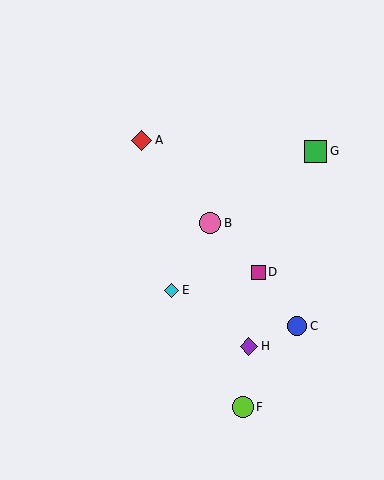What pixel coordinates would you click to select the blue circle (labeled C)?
Click at (297, 326) to select the blue circle C.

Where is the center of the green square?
The center of the green square is at (316, 151).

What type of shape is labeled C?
Shape C is a blue circle.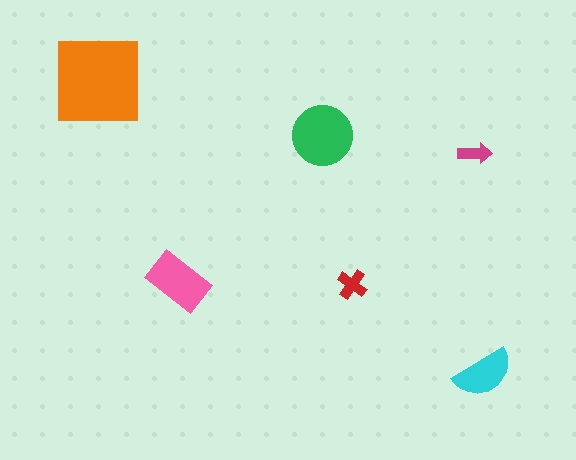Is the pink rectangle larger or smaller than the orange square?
Smaller.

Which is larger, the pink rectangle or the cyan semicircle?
The pink rectangle.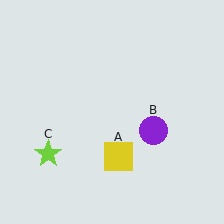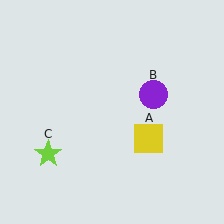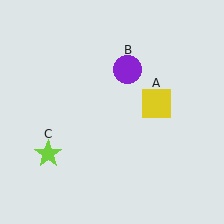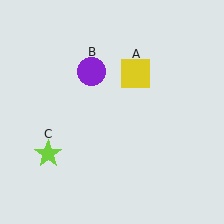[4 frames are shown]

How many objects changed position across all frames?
2 objects changed position: yellow square (object A), purple circle (object B).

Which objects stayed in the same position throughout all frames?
Lime star (object C) remained stationary.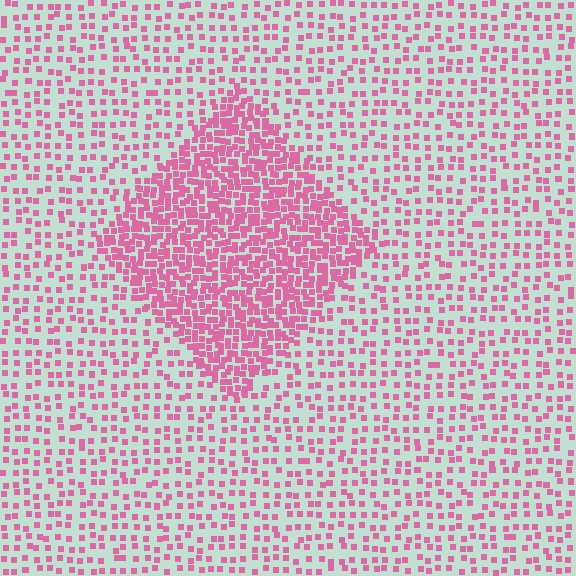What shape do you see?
I see a diamond.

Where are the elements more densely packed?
The elements are more densely packed inside the diamond boundary.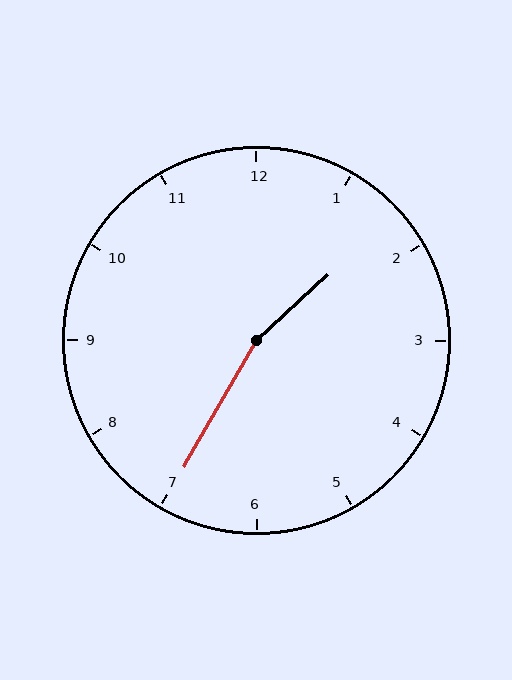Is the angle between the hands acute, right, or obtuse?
It is obtuse.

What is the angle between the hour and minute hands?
Approximately 162 degrees.